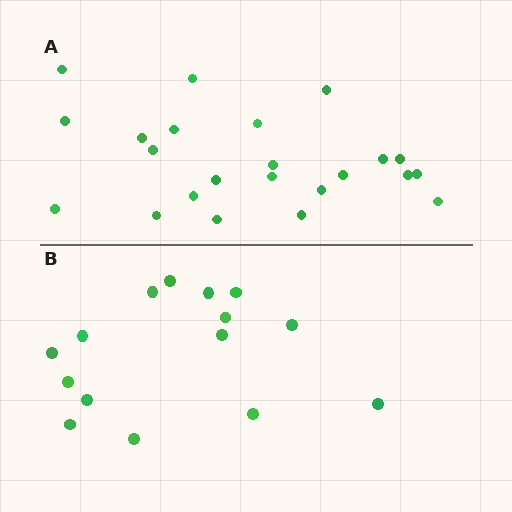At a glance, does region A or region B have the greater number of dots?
Region A (the top region) has more dots.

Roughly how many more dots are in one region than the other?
Region A has roughly 8 or so more dots than region B.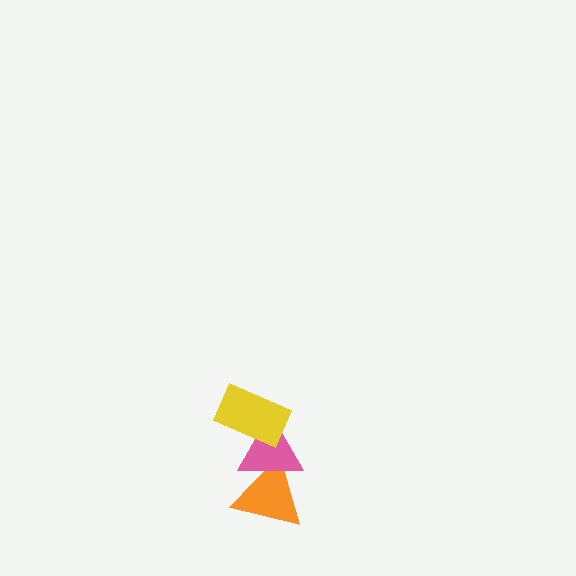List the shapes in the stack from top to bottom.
From top to bottom: the yellow rectangle, the pink triangle, the orange triangle.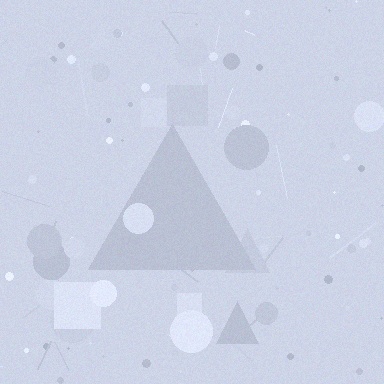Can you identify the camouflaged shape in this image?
The camouflaged shape is a triangle.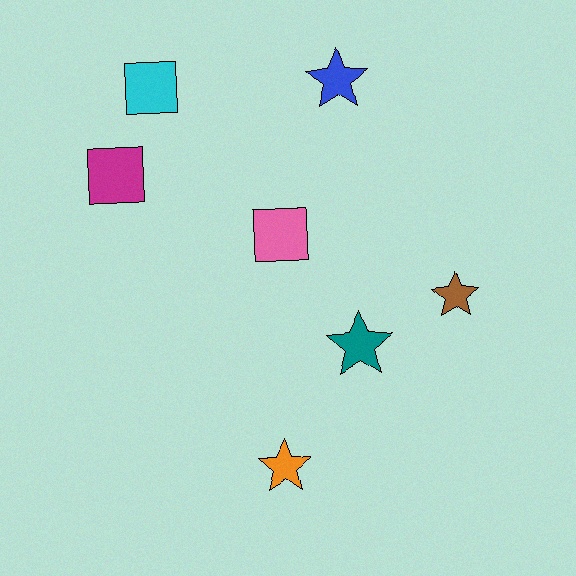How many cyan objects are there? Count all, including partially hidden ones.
There is 1 cyan object.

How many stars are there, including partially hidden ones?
There are 4 stars.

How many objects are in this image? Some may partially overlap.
There are 7 objects.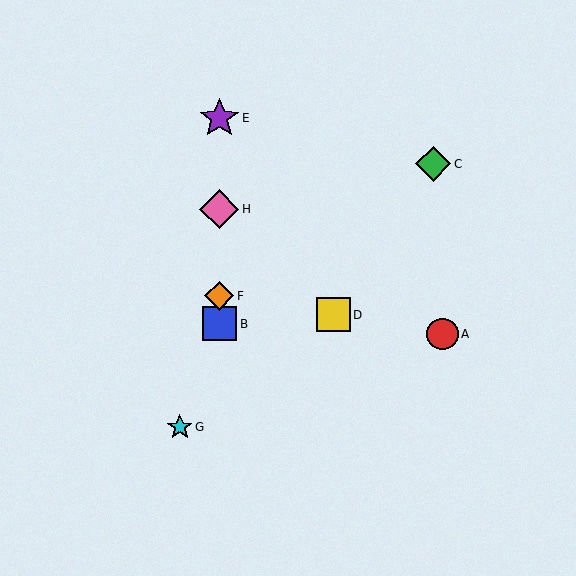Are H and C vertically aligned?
No, H is at x≈219 and C is at x≈433.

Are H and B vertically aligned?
Yes, both are at x≈219.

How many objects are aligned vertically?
4 objects (B, E, F, H) are aligned vertically.